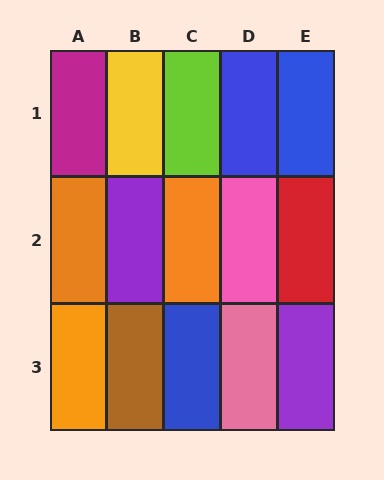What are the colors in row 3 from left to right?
Orange, brown, blue, pink, purple.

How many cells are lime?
1 cell is lime.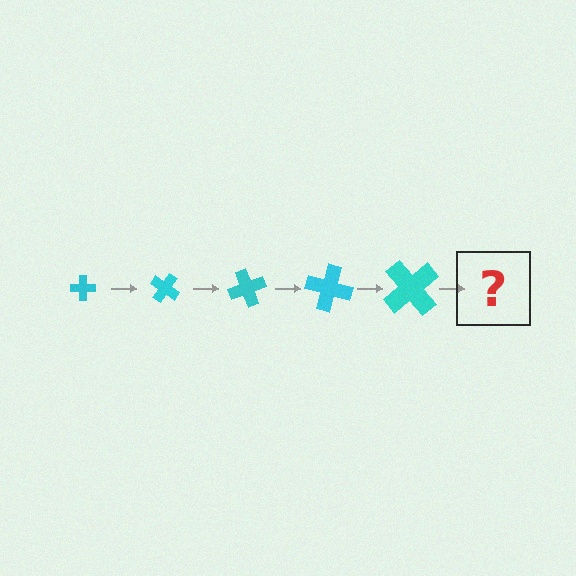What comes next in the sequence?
The next element should be a cross, larger than the previous one and rotated 175 degrees from the start.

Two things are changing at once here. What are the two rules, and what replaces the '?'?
The two rules are that the cross grows larger each step and it rotates 35 degrees each step. The '?' should be a cross, larger than the previous one and rotated 175 degrees from the start.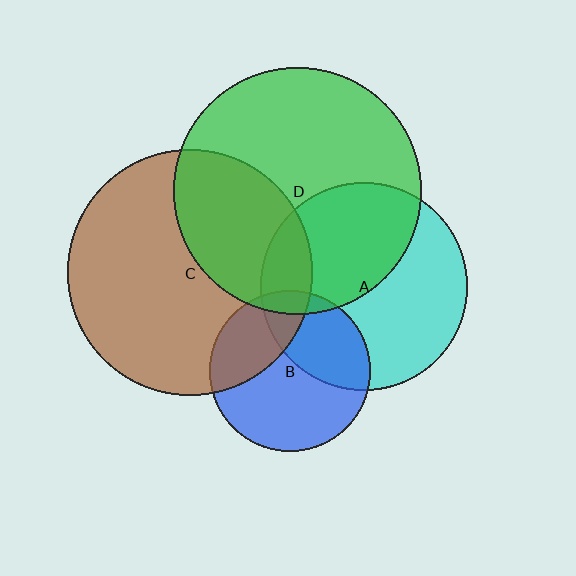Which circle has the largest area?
Circle D (green).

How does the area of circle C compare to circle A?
Approximately 1.4 times.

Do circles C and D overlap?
Yes.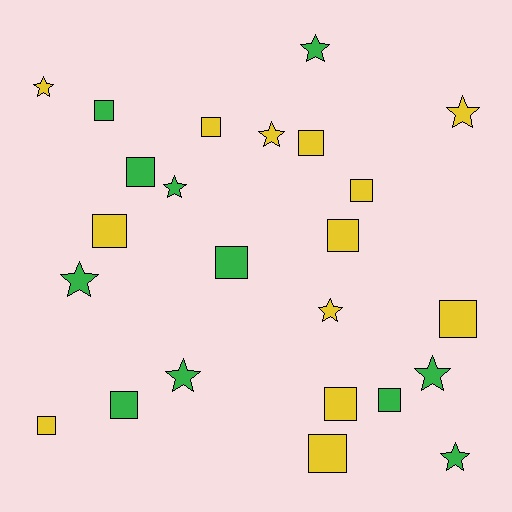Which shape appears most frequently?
Square, with 14 objects.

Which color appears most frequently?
Yellow, with 13 objects.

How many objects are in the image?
There are 24 objects.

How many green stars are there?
There are 6 green stars.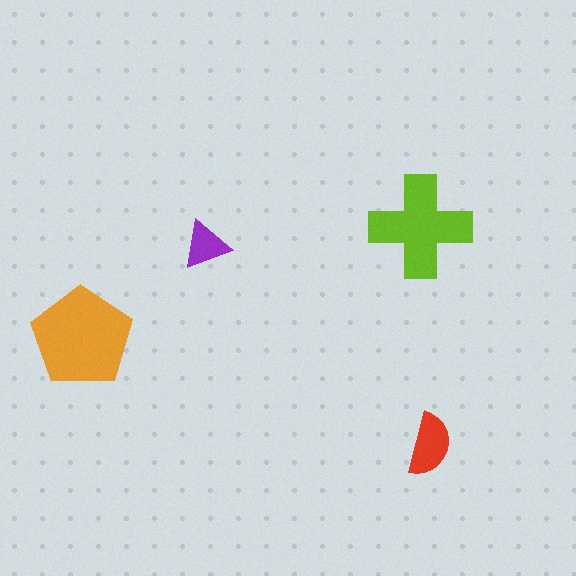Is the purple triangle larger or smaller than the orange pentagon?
Smaller.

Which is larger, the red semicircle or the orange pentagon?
The orange pentagon.